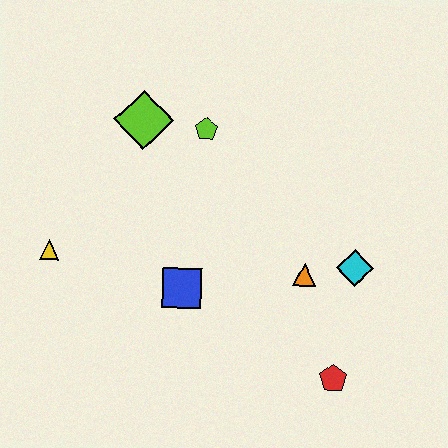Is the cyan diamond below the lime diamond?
Yes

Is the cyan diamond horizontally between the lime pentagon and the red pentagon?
No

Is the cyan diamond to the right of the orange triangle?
Yes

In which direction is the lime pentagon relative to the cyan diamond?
The lime pentagon is to the left of the cyan diamond.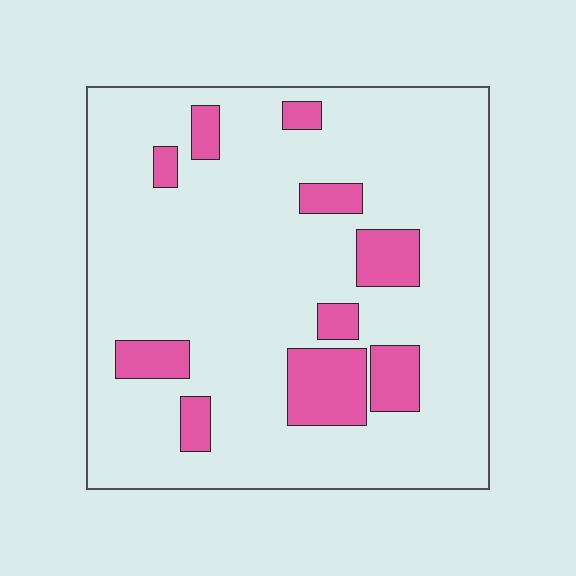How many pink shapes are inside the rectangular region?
10.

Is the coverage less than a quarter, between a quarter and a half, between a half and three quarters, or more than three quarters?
Less than a quarter.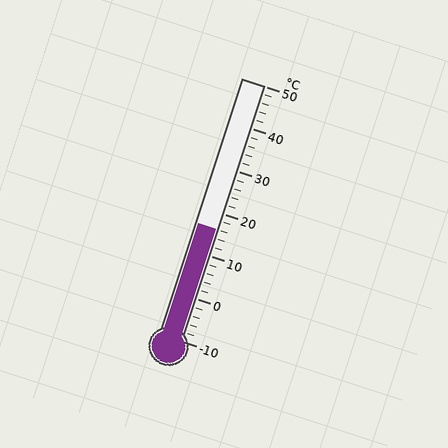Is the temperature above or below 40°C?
The temperature is below 40°C.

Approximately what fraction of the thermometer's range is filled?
The thermometer is filled to approximately 45% of its range.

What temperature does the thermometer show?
The thermometer shows approximately 16°C.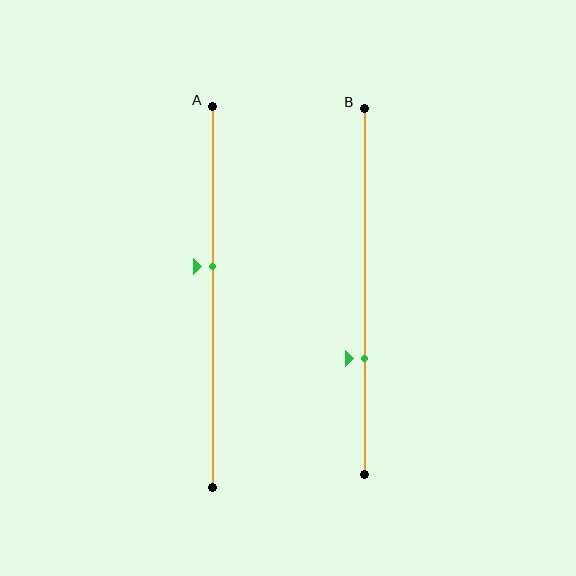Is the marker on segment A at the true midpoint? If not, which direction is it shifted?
No, the marker on segment A is shifted upward by about 8% of the segment length.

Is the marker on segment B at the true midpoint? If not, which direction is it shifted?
No, the marker on segment B is shifted downward by about 18% of the segment length.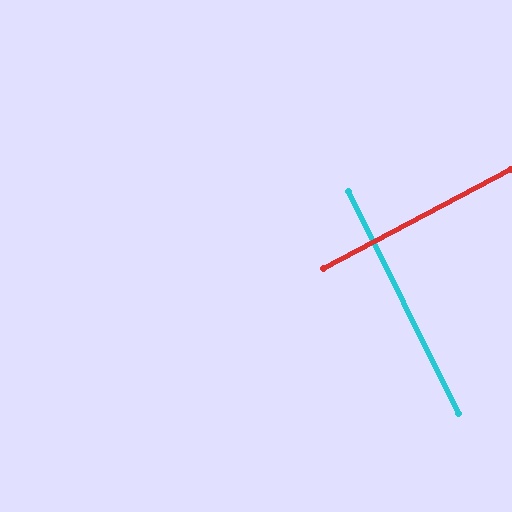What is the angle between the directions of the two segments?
Approximately 88 degrees.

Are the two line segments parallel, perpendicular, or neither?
Perpendicular — they meet at approximately 88°.